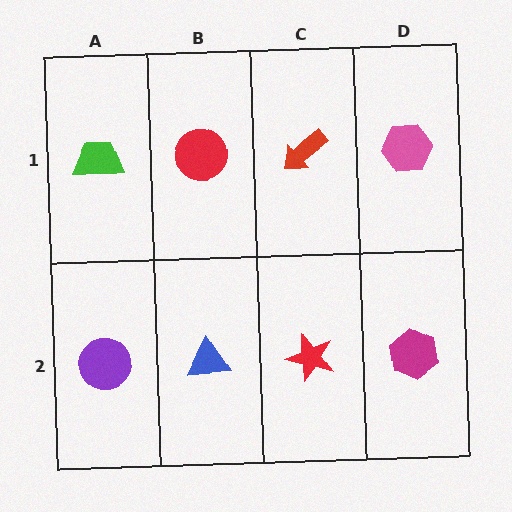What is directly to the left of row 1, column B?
A green trapezoid.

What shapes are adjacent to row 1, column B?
A blue triangle (row 2, column B), a green trapezoid (row 1, column A), a red arrow (row 1, column C).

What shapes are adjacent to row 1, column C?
A red star (row 2, column C), a red circle (row 1, column B), a pink hexagon (row 1, column D).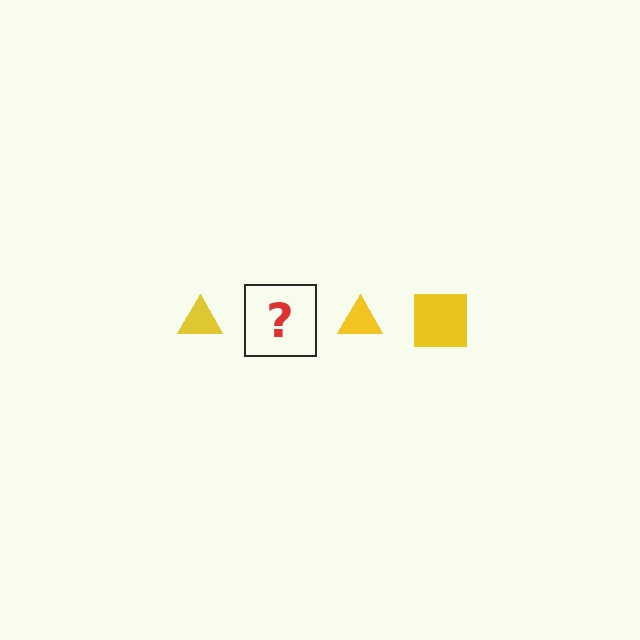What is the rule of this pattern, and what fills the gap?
The rule is that the pattern cycles through triangle, square shapes in yellow. The gap should be filled with a yellow square.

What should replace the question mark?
The question mark should be replaced with a yellow square.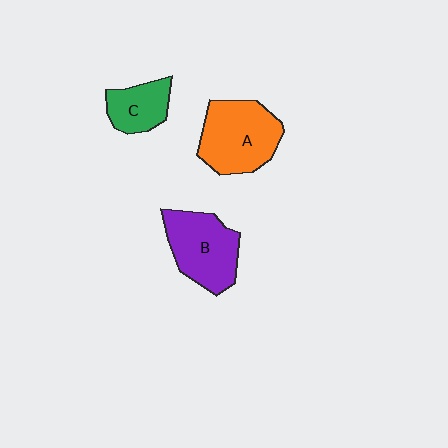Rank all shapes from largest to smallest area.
From largest to smallest: A (orange), B (purple), C (green).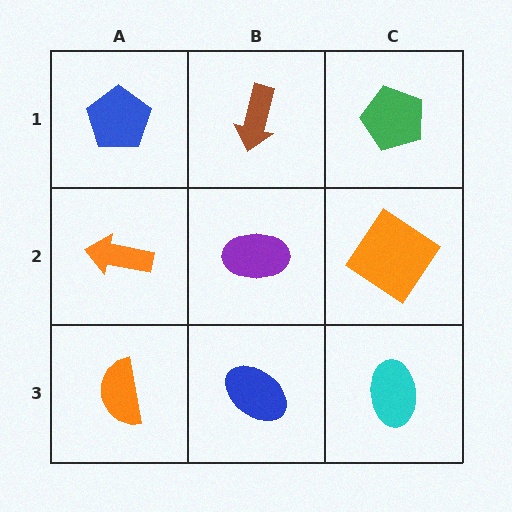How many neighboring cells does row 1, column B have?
3.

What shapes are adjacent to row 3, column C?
An orange diamond (row 2, column C), a blue ellipse (row 3, column B).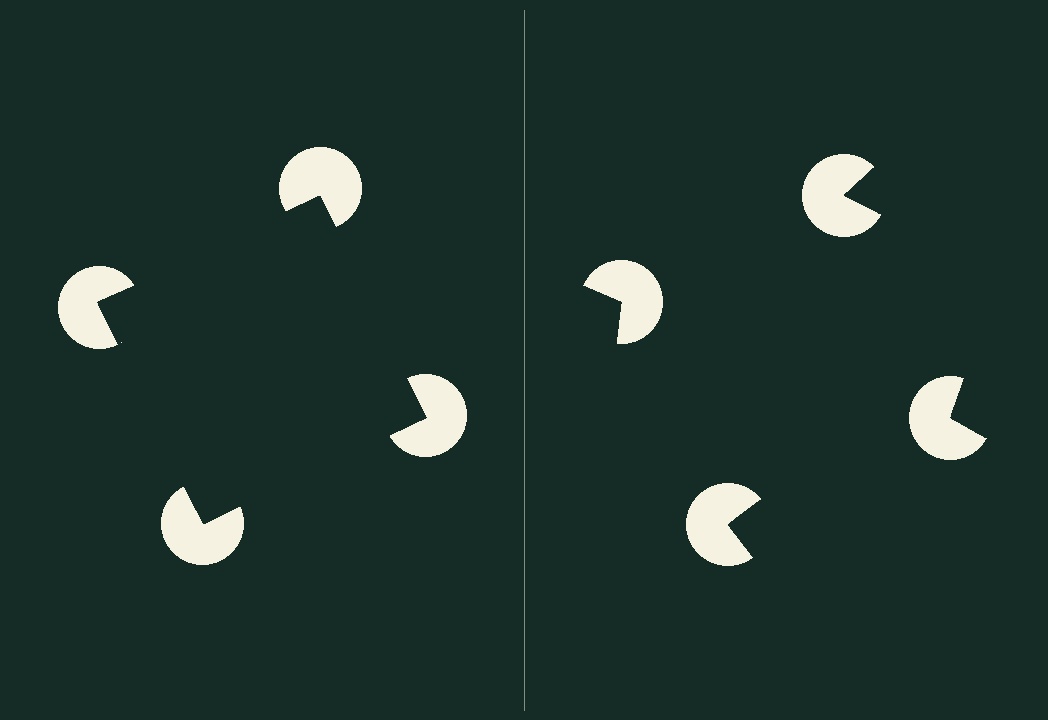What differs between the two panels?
The pac-man discs are positioned identically on both sides; only the wedge orientations differ. On the left they align to a square; on the right they are misaligned.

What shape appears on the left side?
An illusory square.